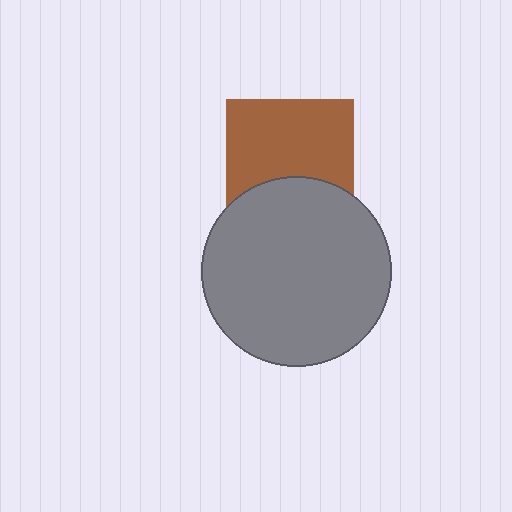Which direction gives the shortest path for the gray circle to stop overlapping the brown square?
Moving down gives the shortest separation.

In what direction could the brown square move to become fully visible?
The brown square could move up. That would shift it out from behind the gray circle entirely.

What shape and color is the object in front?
The object in front is a gray circle.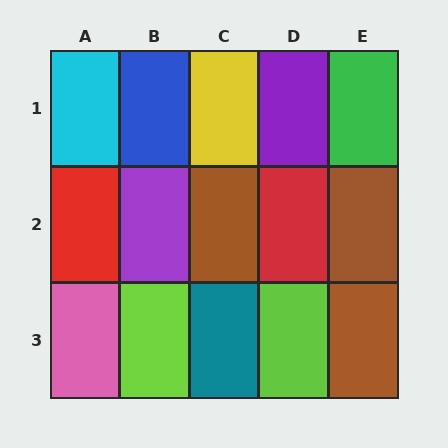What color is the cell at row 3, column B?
Lime.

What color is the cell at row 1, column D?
Purple.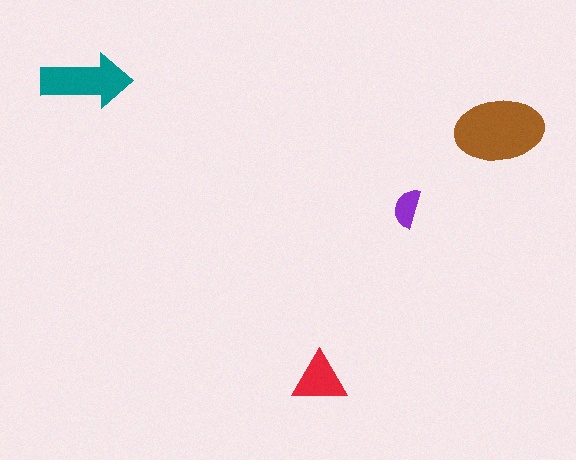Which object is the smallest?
The purple semicircle.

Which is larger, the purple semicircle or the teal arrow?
The teal arrow.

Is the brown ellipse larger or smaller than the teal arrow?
Larger.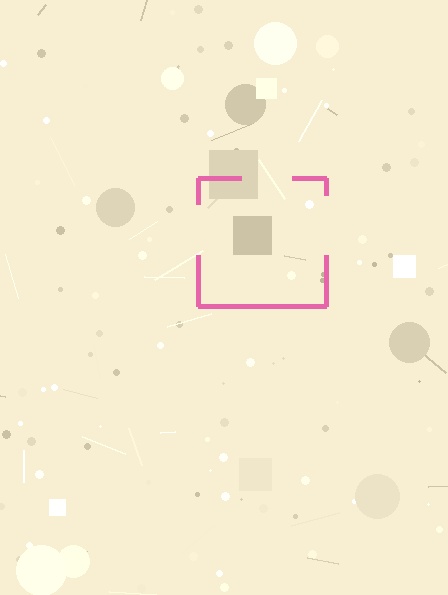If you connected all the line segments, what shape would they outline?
They would outline a square.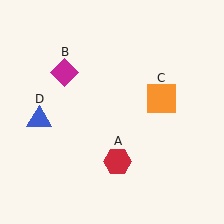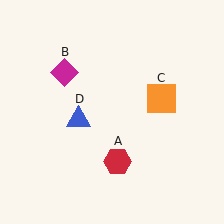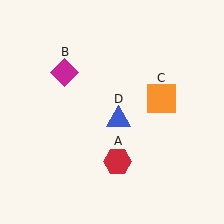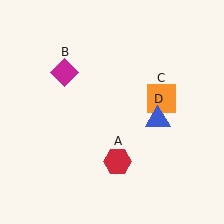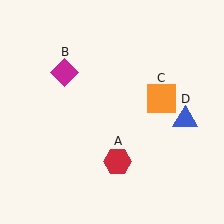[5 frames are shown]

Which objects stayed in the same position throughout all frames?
Red hexagon (object A) and magenta diamond (object B) and orange square (object C) remained stationary.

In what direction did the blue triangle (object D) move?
The blue triangle (object D) moved right.